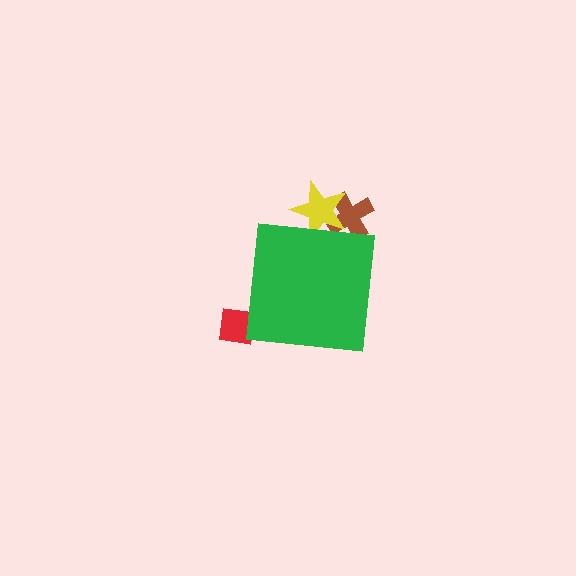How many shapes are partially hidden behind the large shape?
3 shapes are partially hidden.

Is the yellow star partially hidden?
Yes, the yellow star is partially hidden behind the green square.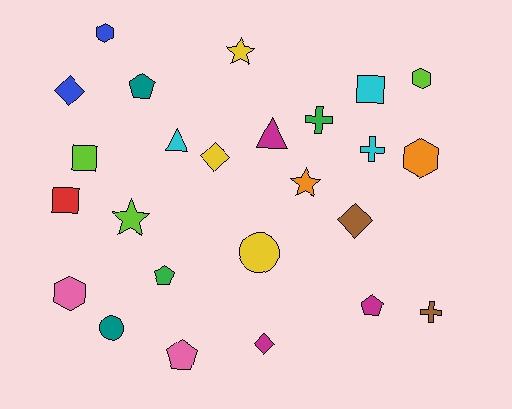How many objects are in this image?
There are 25 objects.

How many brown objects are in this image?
There are 2 brown objects.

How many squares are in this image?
There are 3 squares.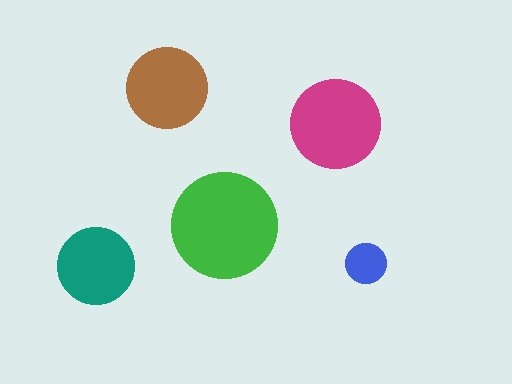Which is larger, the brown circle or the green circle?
The green one.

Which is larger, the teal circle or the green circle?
The green one.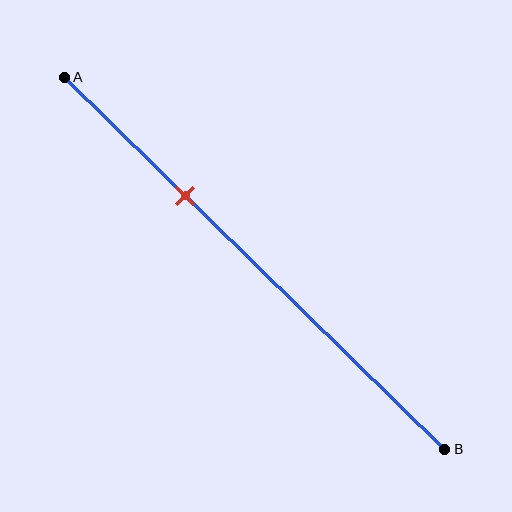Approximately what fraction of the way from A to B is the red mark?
The red mark is approximately 30% of the way from A to B.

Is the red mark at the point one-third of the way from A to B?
Yes, the mark is approximately at the one-third point.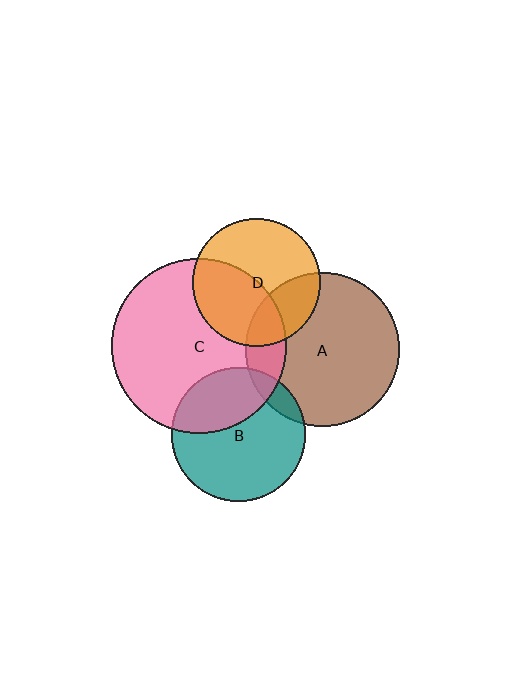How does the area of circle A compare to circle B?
Approximately 1.3 times.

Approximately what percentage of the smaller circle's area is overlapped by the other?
Approximately 25%.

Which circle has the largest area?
Circle C (pink).